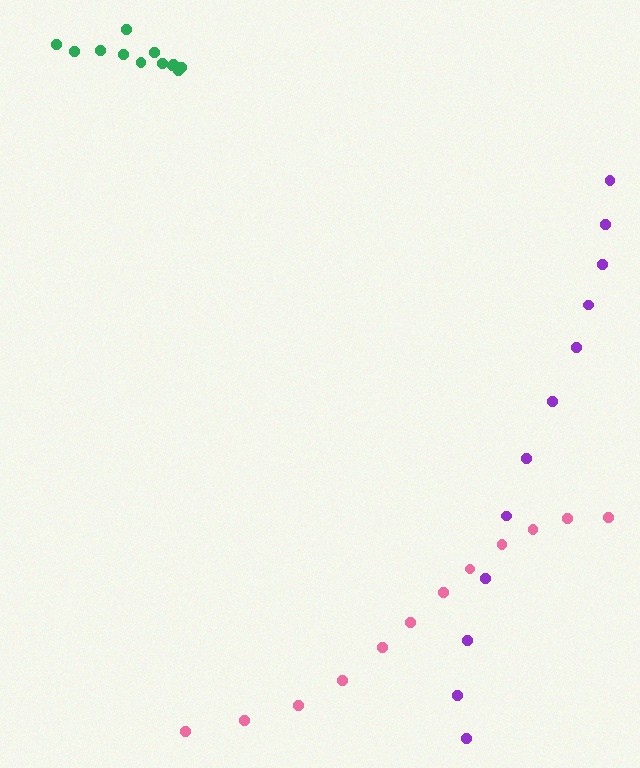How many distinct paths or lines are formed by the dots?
There are 3 distinct paths.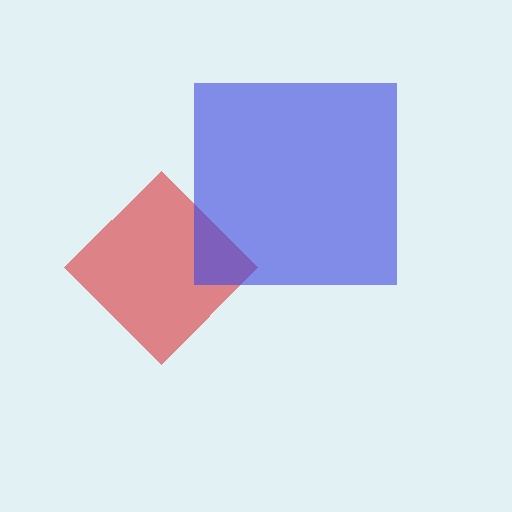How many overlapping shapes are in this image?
There are 2 overlapping shapes in the image.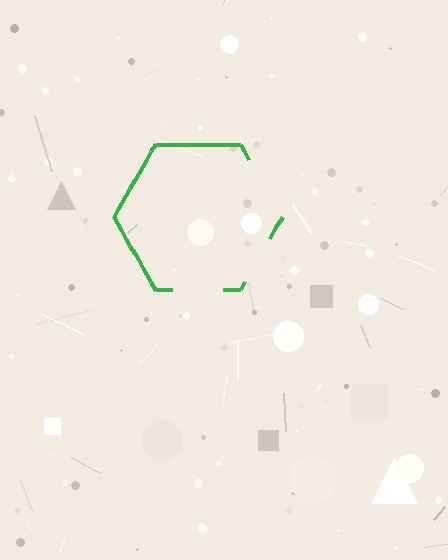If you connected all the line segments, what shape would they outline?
They would outline a hexagon.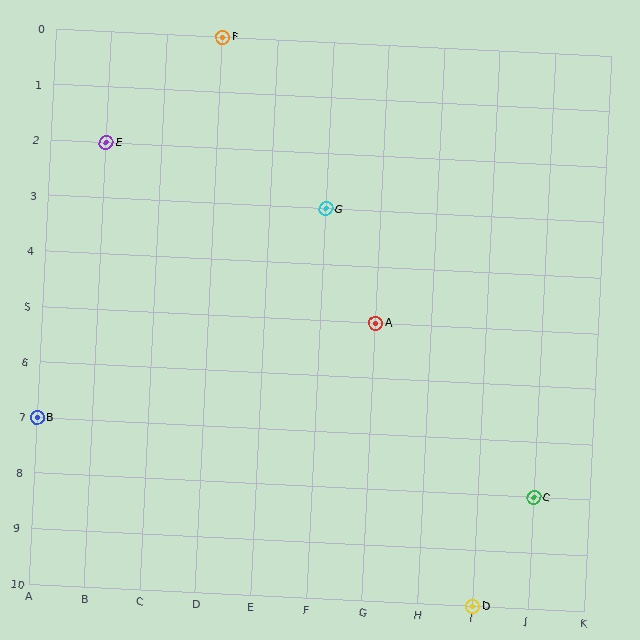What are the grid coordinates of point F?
Point F is at grid coordinates (D, 0).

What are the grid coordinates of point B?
Point B is at grid coordinates (A, 7).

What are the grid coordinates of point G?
Point G is at grid coordinates (F, 3).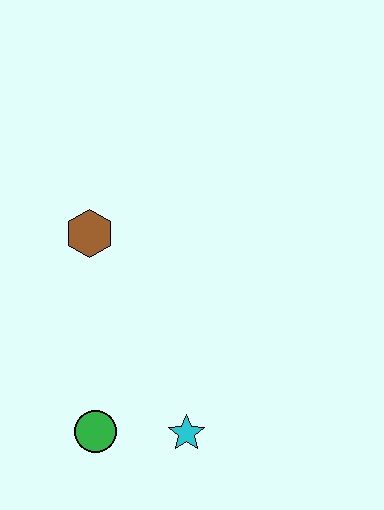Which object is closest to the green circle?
The cyan star is closest to the green circle.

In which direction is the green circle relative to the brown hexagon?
The green circle is below the brown hexagon.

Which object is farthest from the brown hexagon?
The cyan star is farthest from the brown hexagon.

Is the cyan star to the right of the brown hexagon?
Yes